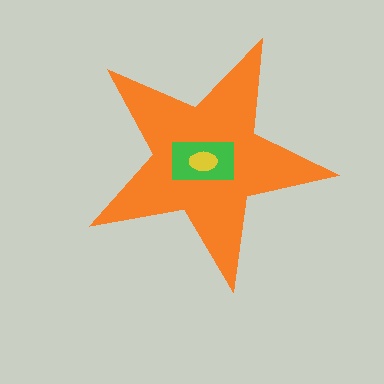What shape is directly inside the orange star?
The green rectangle.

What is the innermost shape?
The yellow ellipse.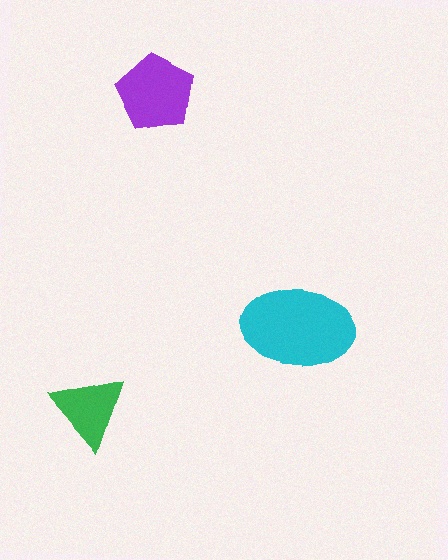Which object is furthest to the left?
The green triangle is leftmost.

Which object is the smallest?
The green triangle.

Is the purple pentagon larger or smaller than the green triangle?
Larger.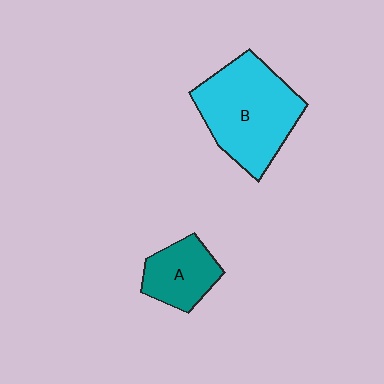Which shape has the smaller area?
Shape A (teal).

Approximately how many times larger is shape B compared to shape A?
Approximately 2.1 times.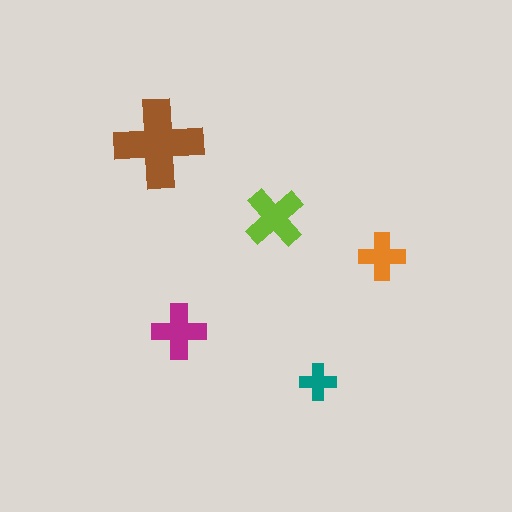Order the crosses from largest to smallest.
the brown one, the lime one, the magenta one, the orange one, the teal one.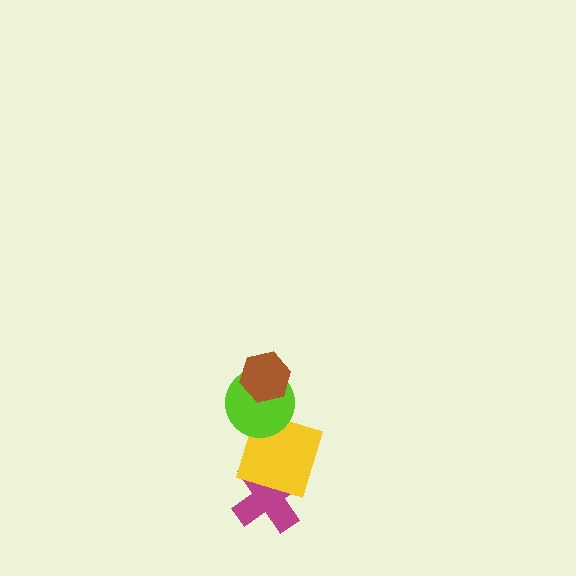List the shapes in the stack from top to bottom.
From top to bottom: the brown hexagon, the lime circle, the yellow square, the magenta cross.